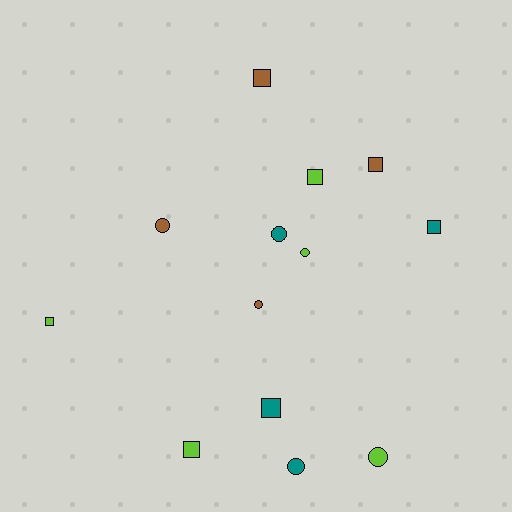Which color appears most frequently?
Lime, with 5 objects.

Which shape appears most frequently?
Square, with 7 objects.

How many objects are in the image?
There are 13 objects.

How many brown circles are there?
There are 2 brown circles.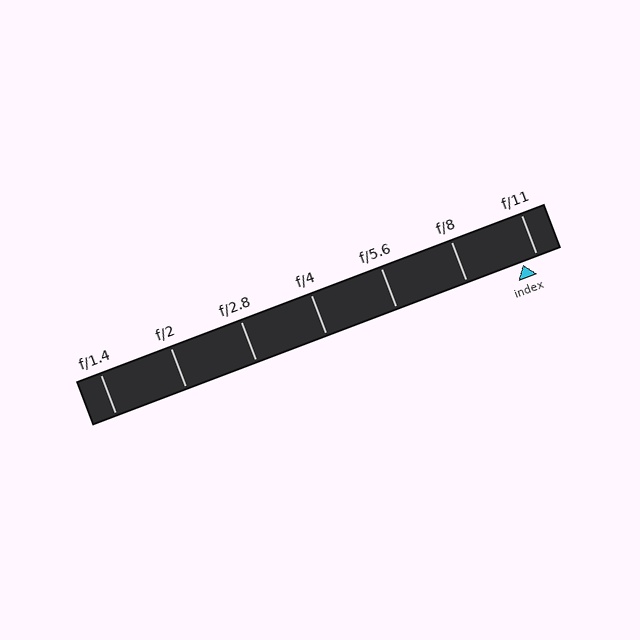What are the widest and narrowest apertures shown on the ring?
The widest aperture shown is f/1.4 and the narrowest is f/11.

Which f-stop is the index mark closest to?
The index mark is closest to f/11.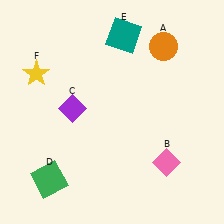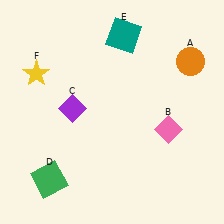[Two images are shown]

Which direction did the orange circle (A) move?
The orange circle (A) moved right.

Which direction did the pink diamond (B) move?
The pink diamond (B) moved up.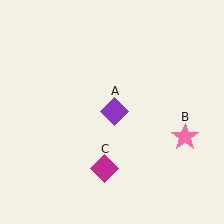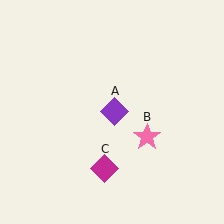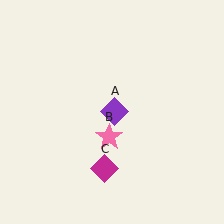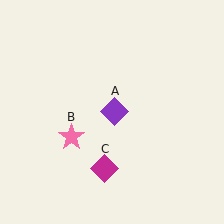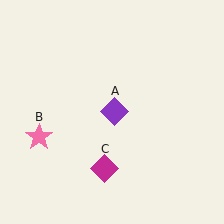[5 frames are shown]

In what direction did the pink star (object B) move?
The pink star (object B) moved left.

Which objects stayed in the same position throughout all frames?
Purple diamond (object A) and magenta diamond (object C) remained stationary.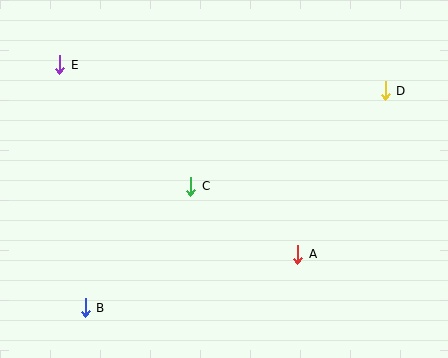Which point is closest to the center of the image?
Point C at (191, 186) is closest to the center.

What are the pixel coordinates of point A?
Point A is at (298, 254).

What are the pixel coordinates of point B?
Point B is at (85, 308).